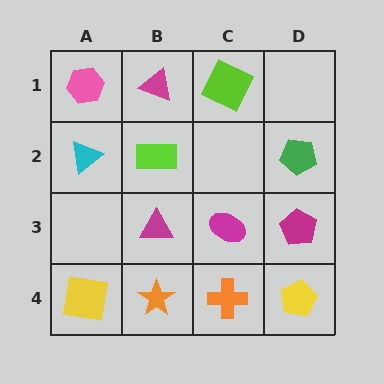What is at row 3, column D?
A magenta pentagon.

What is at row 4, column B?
An orange star.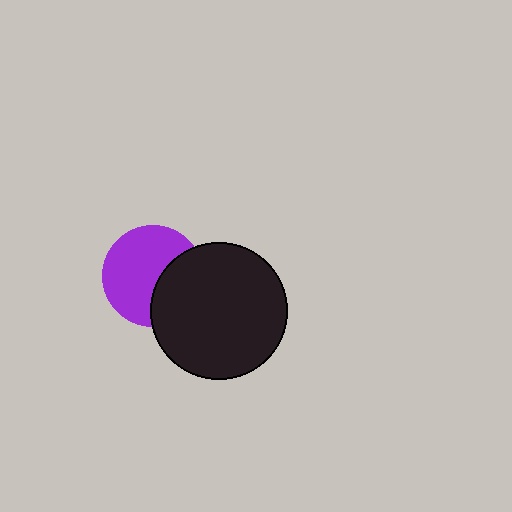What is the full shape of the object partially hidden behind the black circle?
The partially hidden object is a purple circle.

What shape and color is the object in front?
The object in front is a black circle.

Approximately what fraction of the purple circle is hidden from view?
Roughly 35% of the purple circle is hidden behind the black circle.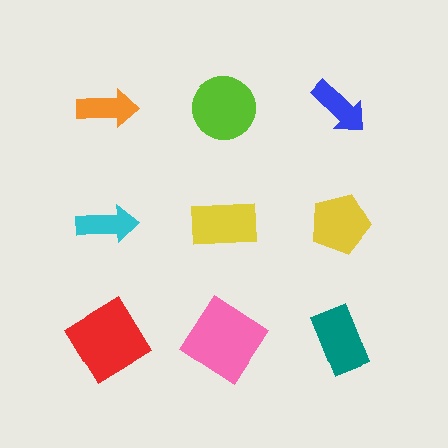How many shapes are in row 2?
3 shapes.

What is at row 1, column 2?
A lime circle.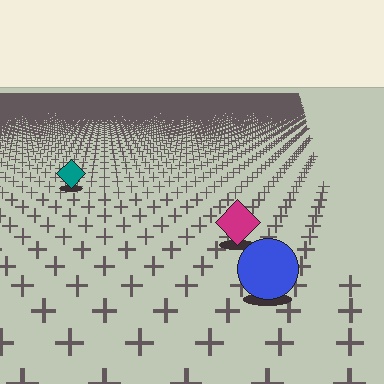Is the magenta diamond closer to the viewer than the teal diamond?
Yes. The magenta diamond is closer — you can tell from the texture gradient: the ground texture is coarser near it.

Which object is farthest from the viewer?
The teal diamond is farthest from the viewer. It appears smaller and the ground texture around it is denser.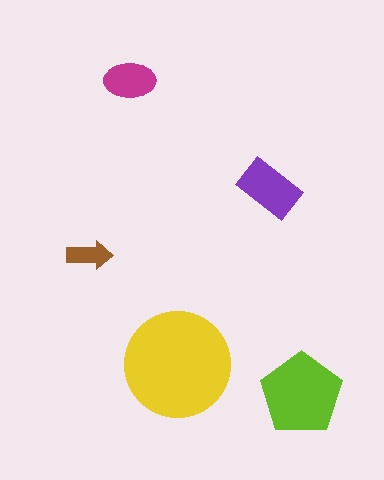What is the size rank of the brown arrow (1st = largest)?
5th.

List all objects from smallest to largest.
The brown arrow, the magenta ellipse, the purple rectangle, the lime pentagon, the yellow circle.